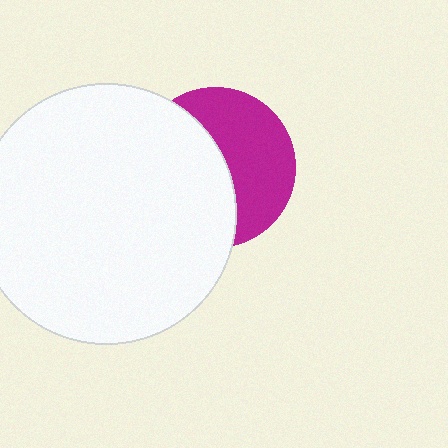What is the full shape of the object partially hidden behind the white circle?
The partially hidden object is a magenta circle.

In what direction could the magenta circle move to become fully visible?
The magenta circle could move right. That would shift it out from behind the white circle entirely.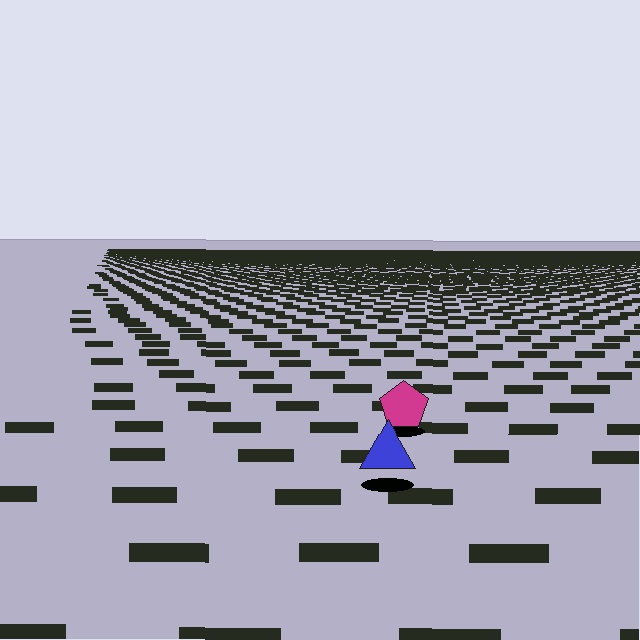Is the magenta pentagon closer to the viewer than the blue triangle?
No. The blue triangle is closer — you can tell from the texture gradient: the ground texture is coarser near it.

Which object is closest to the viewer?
The blue triangle is closest. The texture marks near it are larger and more spread out.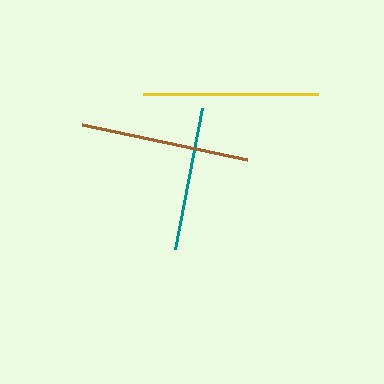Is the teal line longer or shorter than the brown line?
The brown line is longer than the teal line.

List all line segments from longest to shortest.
From longest to shortest: yellow, brown, teal.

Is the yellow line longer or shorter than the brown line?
The yellow line is longer than the brown line.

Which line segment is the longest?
The yellow line is the longest at approximately 175 pixels.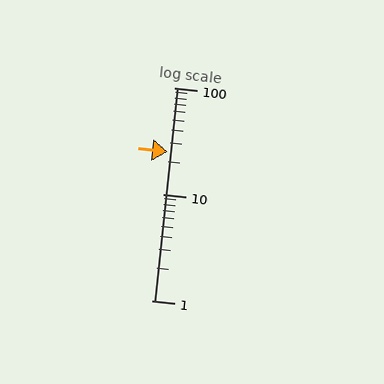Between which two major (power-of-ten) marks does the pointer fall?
The pointer is between 10 and 100.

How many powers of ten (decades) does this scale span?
The scale spans 2 decades, from 1 to 100.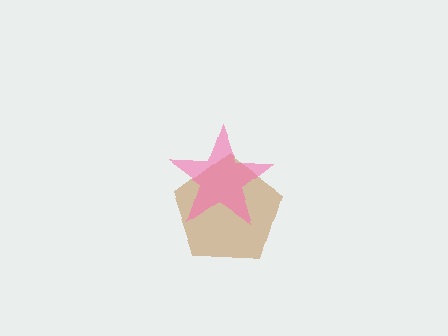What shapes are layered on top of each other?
The layered shapes are: a brown pentagon, a pink star.